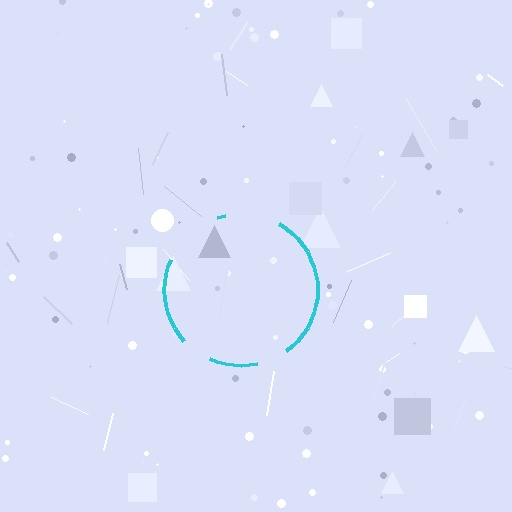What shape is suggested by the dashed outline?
The dashed outline suggests a circle.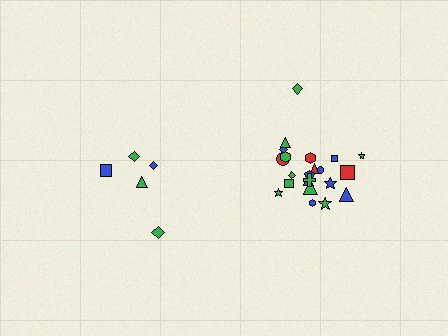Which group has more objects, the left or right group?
The right group.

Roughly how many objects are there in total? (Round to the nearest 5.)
Roughly 25 objects in total.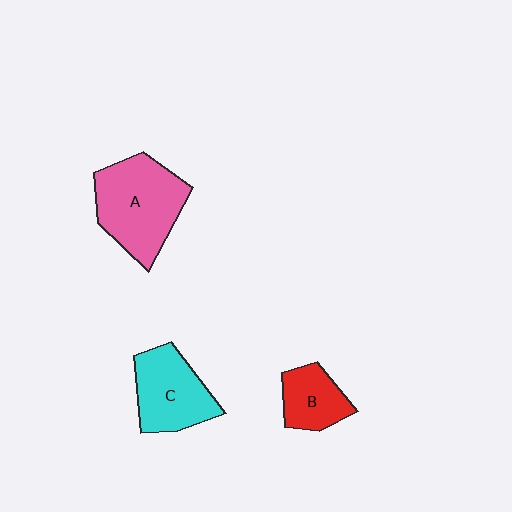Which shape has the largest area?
Shape A (pink).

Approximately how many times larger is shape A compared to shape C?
Approximately 1.3 times.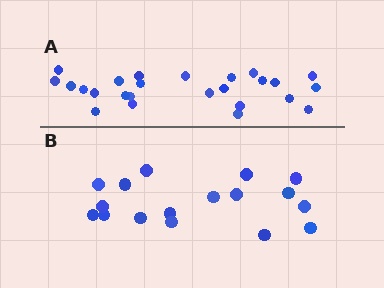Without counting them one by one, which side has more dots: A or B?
Region A (the top region) has more dots.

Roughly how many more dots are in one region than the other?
Region A has roughly 8 or so more dots than region B.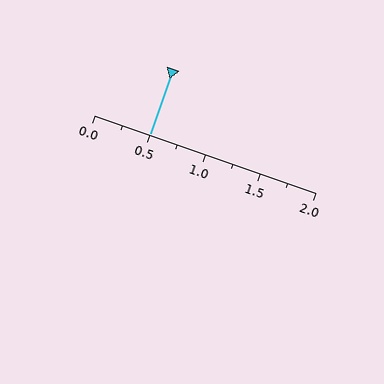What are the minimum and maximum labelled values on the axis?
The axis runs from 0.0 to 2.0.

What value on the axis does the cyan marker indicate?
The marker indicates approximately 0.5.